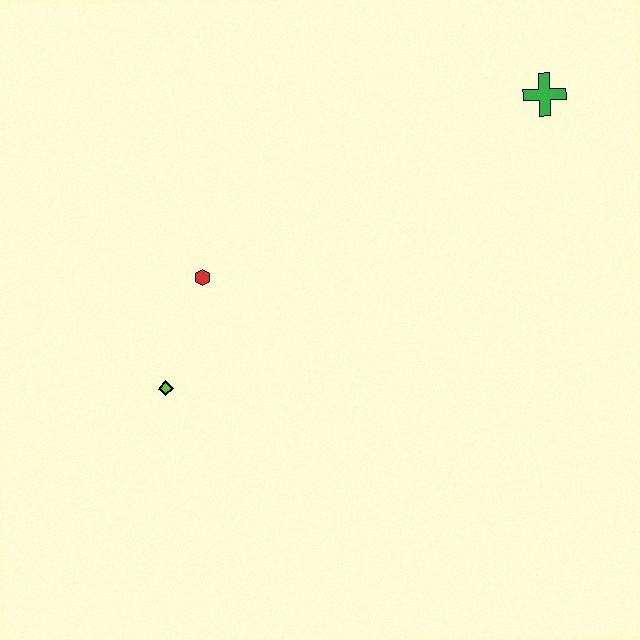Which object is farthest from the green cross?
The lime diamond is farthest from the green cross.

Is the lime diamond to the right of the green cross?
No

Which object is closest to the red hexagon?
The lime diamond is closest to the red hexagon.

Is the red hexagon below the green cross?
Yes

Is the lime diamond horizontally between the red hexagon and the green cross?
No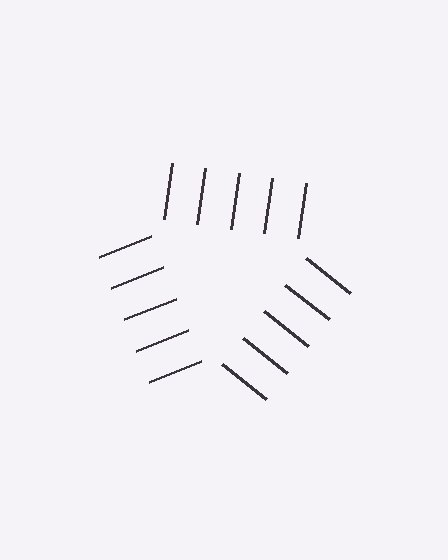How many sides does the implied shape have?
3 sides — the line-ends trace a triangle.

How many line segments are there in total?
15 — 5 along each of the 3 edges.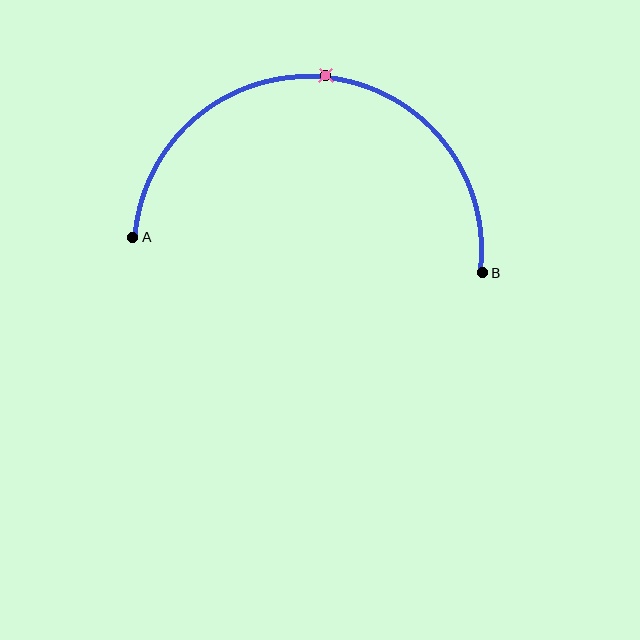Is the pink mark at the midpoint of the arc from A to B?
Yes. The pink mark lies on the arc at equal arc-length from both A and B — it is the arc midpoint.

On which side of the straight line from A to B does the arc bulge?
The arc bulges above the straight line connecting A and B.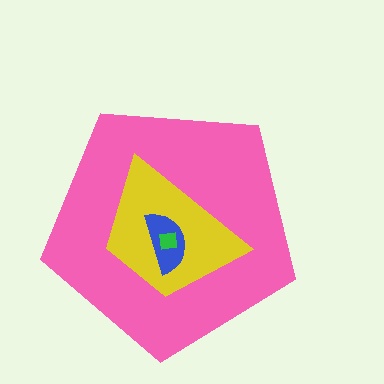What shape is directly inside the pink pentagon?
The yellow trapezoid.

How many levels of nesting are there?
4.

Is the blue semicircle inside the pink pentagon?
Yes.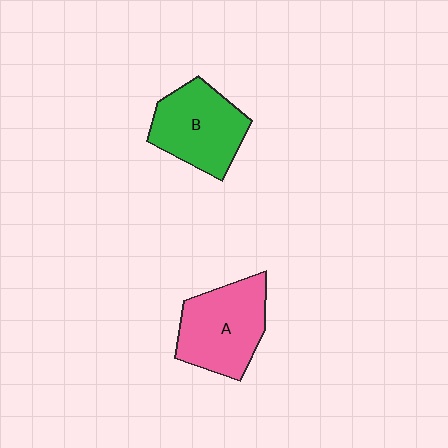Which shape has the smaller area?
Shape B (green).